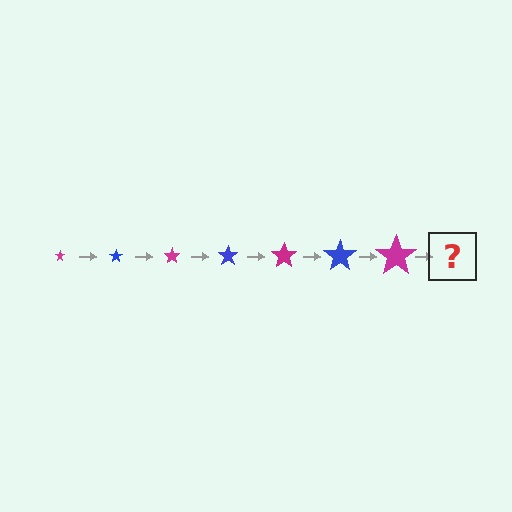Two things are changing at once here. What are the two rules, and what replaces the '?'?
The two rules are that the star grows larger each step and the color cycles through magenta and blue. The '?' should be a blue star, larger than the previous one.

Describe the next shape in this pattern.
It should be a blue star, larger than the previous one.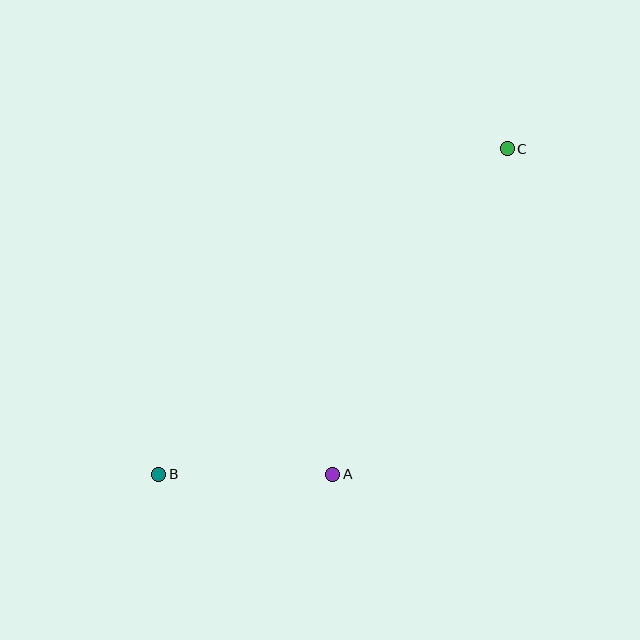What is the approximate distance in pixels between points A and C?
The distance between A and C is approximately 369 pixels.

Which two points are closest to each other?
Points A and B are closest to each other.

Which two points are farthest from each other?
Points B and C are farthest from each other.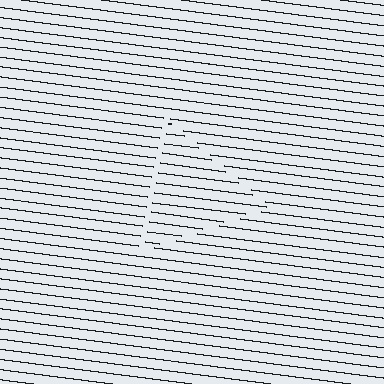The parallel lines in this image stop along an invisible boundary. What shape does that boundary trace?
An illusory triangle. The interior of the shape contains the same grating, shifted by half a period — the contour is defined by the phase discontinuity where line-ends from the inner and outer gratings abut.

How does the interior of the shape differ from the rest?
The interior of the shape contains the same grating, shifted by half a period — the contour is defined by the phase discontinuity where line-ends from the inner and outer gratings abut.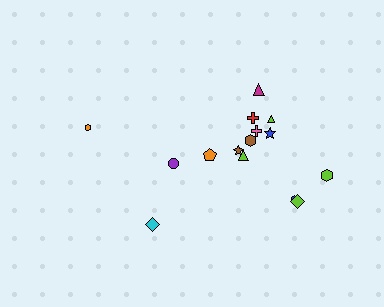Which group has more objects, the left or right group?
The right group.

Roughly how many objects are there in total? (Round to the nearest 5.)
Roughly 15 objects in total.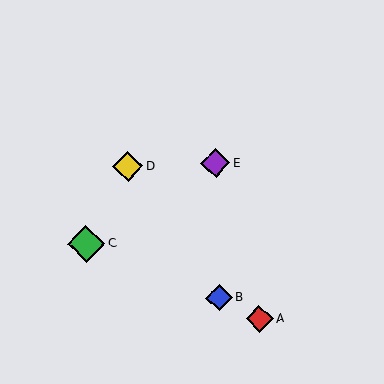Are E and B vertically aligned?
Yes, both are at x≈215.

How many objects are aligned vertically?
2 objects (B, E) are aligned vertically.